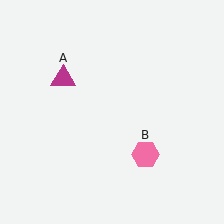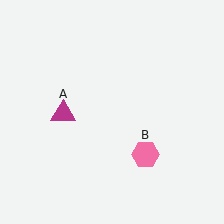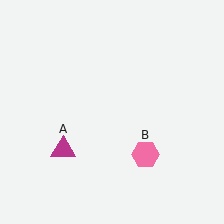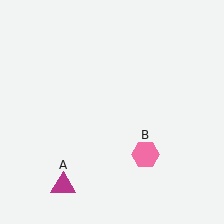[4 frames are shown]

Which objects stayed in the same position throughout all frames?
Pink hexagon (object B) remained stationary.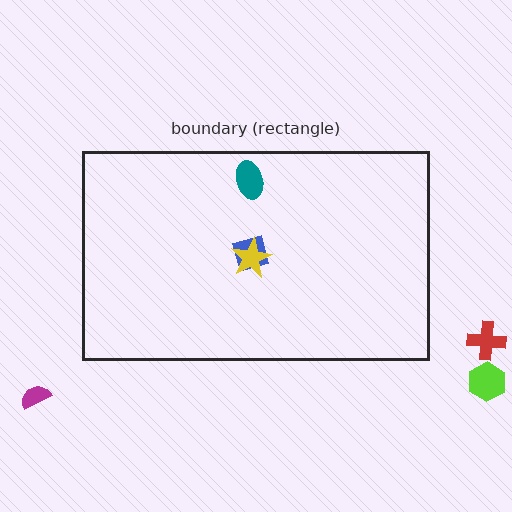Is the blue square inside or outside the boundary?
Inside.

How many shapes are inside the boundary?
3 inside, 3 outside.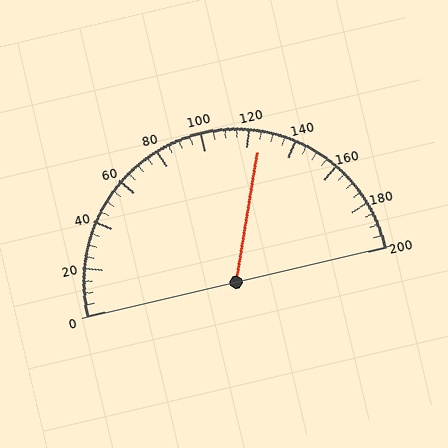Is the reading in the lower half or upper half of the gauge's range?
The reading is in the upper half of the range (0 to 200).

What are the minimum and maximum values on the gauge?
The gauge ranges from 0 to 200.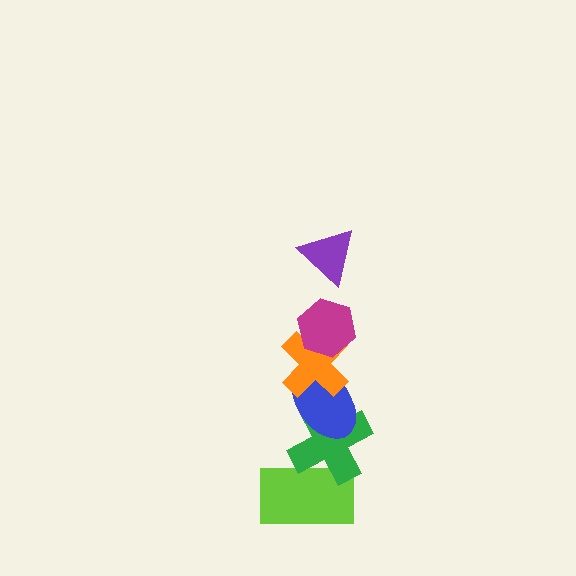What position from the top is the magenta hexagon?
The magenta hexagon is 2nd from the top.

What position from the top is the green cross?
The green cross is 5th from the top.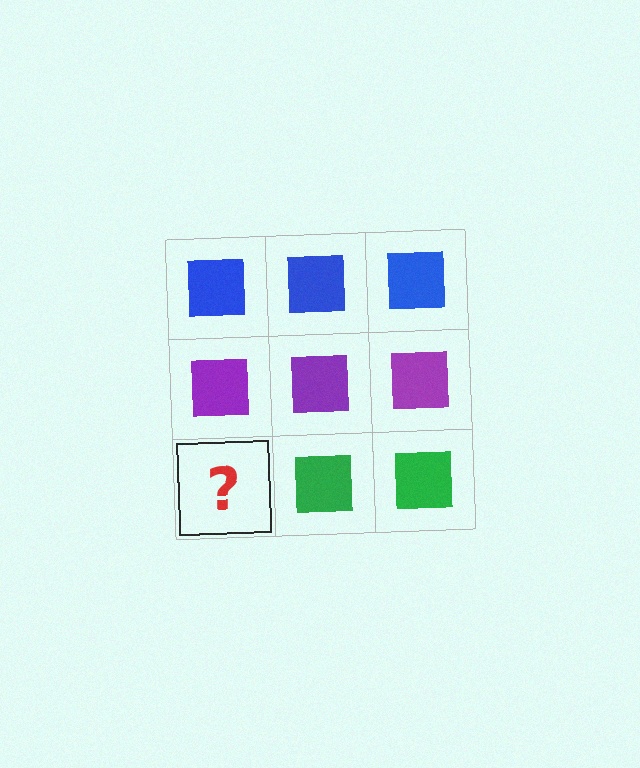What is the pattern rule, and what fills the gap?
The rule is that each row has a consistent color. The gap should be filled with a green square.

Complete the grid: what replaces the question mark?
The question mark should be replaced with a green square.